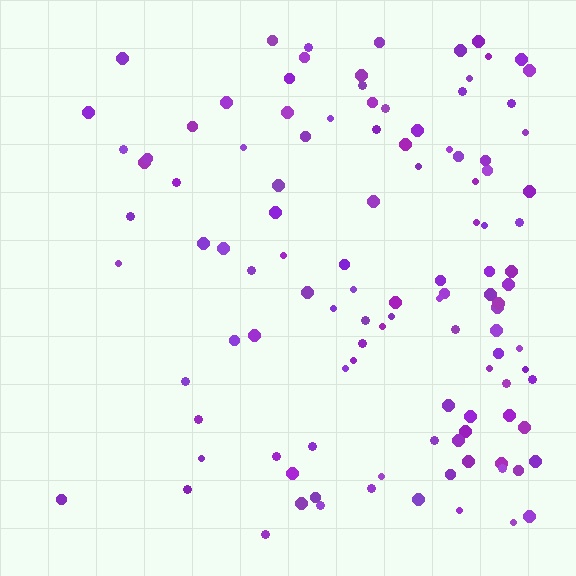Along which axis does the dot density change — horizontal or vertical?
Horizontal.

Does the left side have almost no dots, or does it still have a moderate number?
Still a moderate number, just noticeably fewer than the right.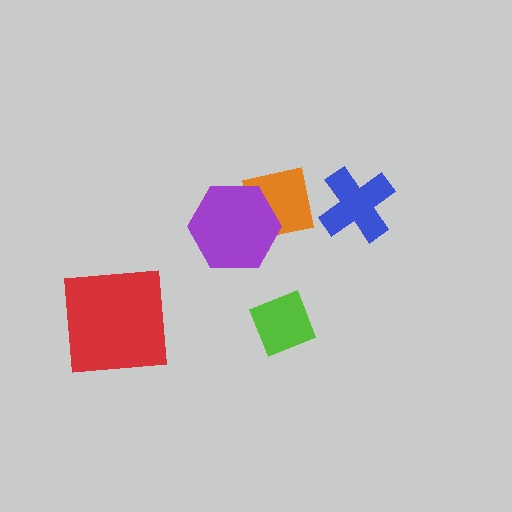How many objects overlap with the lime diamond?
0 objects overlap with the lime diamond.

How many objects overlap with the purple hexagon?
1 object overlaps with the purple hexagon.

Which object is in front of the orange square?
The purple hexagon is in front of the orange square.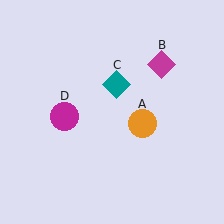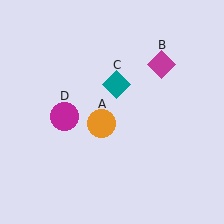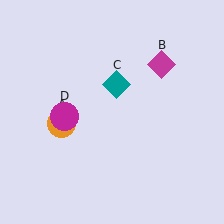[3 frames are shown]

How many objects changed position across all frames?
1 object changed position: orange circle (object A).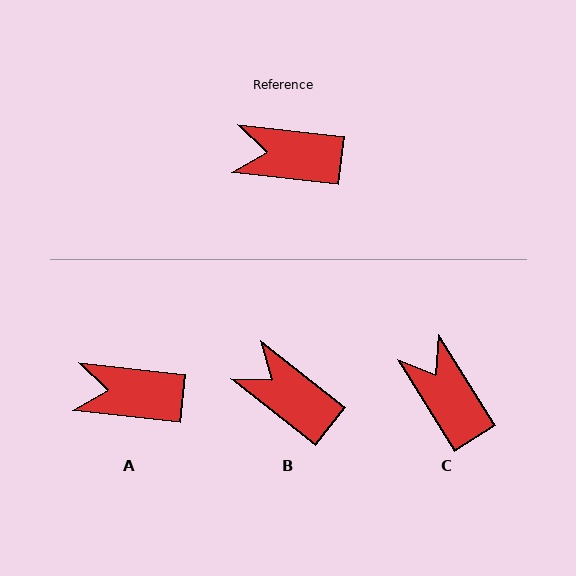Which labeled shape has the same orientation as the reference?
A.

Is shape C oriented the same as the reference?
No, it is off by about 52 degrees.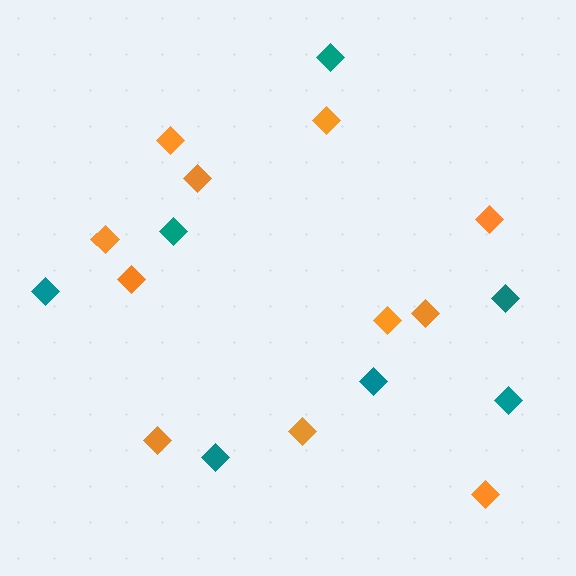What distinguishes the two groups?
There are 2 groups: one group of teal diamonds (7) and one group of orange diamonds (11).